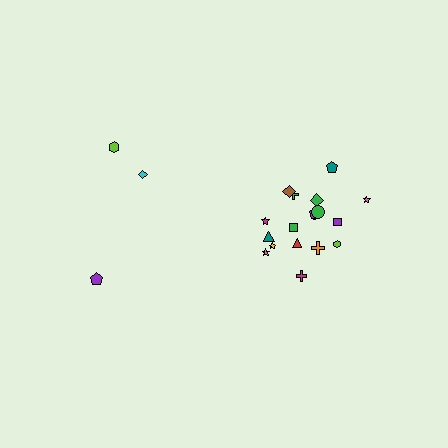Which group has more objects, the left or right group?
The right group.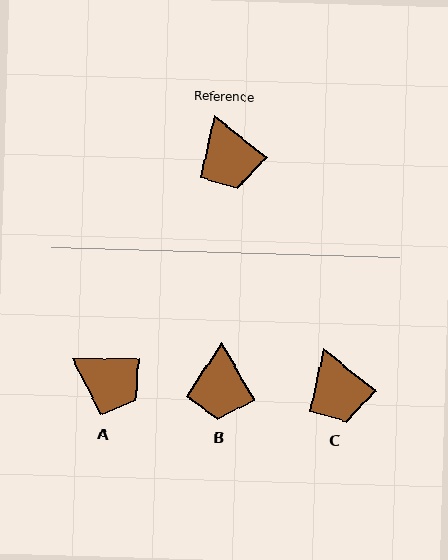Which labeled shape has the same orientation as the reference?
C.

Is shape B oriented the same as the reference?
No, it is off by about 20 degrees.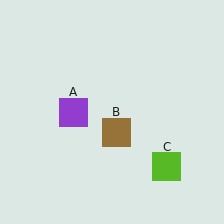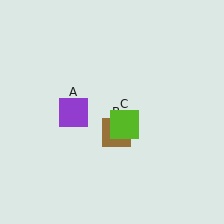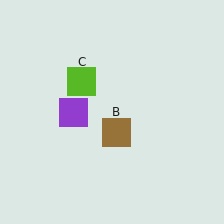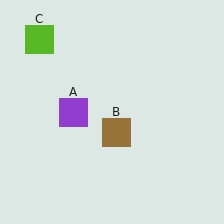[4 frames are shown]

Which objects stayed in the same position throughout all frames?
Purple square (object A) and brown square (object B) remained stationary.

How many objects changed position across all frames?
1 object changed position: lime square (object C).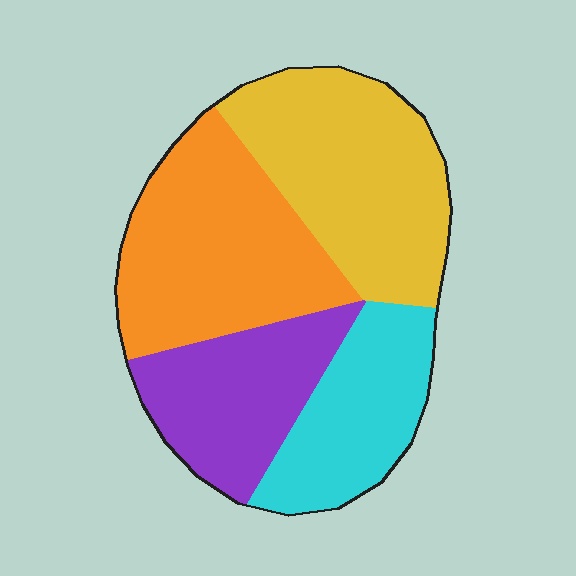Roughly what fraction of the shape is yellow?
Yellow takes up between a sixth and a third of the shape.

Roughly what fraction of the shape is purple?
Purple covers around 20% of the shape.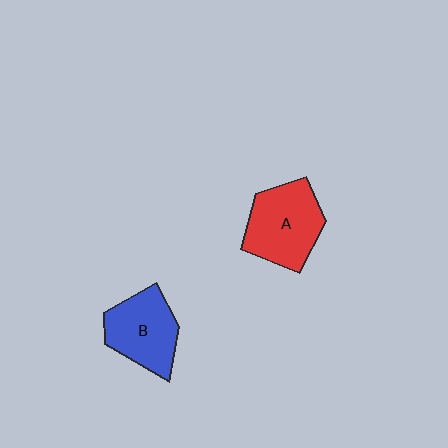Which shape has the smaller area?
Shape B (blue).